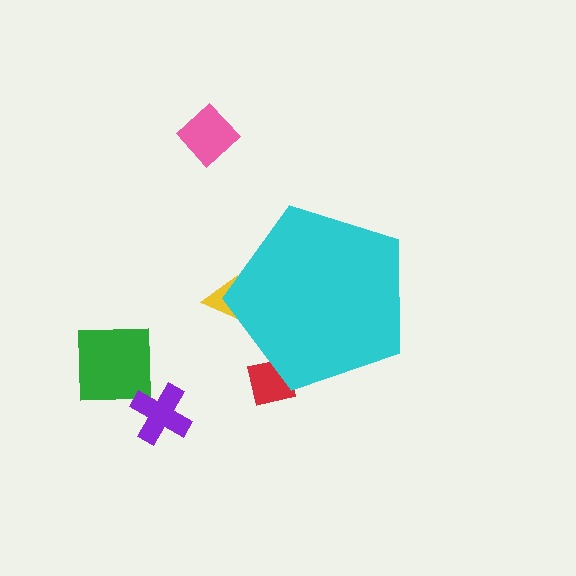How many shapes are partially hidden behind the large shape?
2 shapes are partially hidden.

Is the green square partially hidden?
No, the green square is fully visible.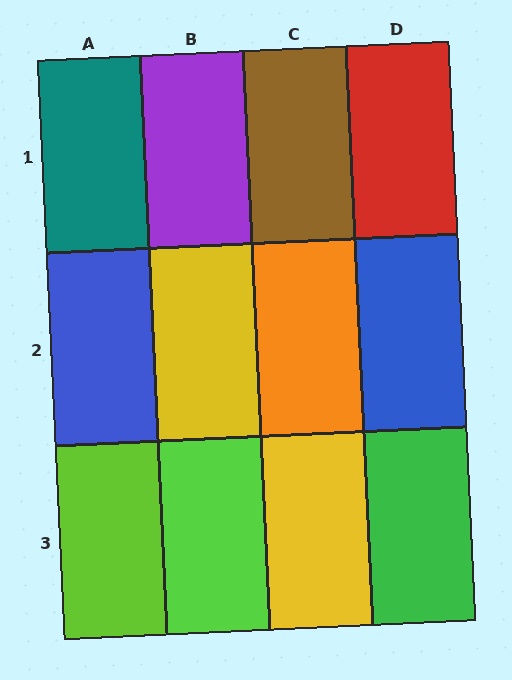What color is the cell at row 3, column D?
Green.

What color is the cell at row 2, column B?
Yellow.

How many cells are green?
1 cell is green.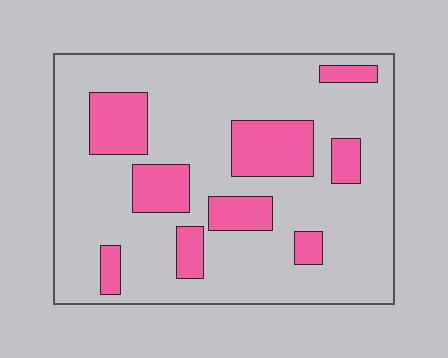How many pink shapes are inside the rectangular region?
9.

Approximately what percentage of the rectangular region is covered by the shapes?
Approximately 25%.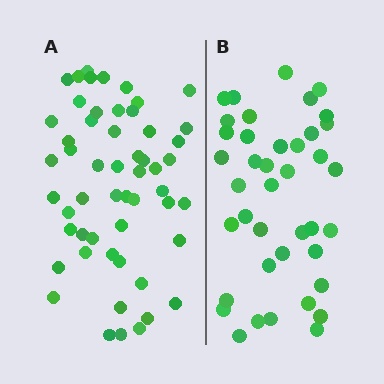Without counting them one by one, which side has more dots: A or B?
Region A (the left region) has more dots.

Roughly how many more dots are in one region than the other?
Region A has approximately 15 more dots than region B.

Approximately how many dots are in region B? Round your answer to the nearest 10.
About 40 dots.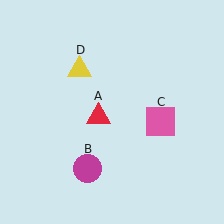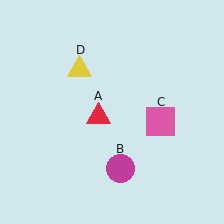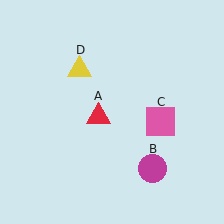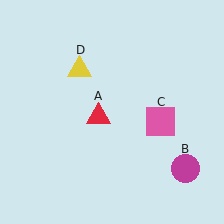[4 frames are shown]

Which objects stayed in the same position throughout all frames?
Red triangle (object A) and pink square (object C) and yellow triangle (object D) remained stationary.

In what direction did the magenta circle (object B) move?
The magenta circle (object B) moved right.